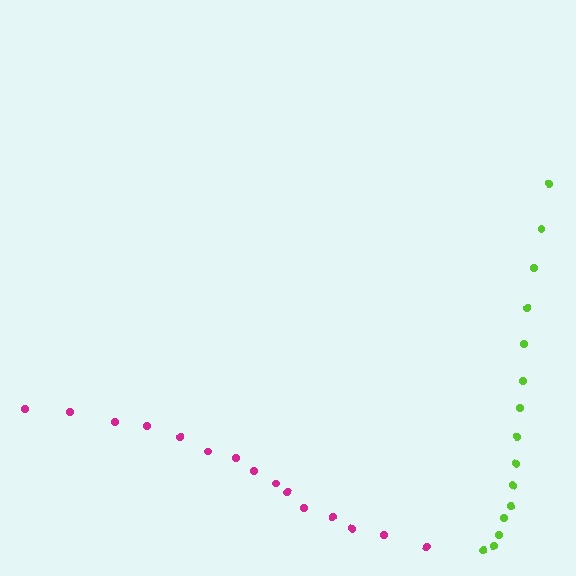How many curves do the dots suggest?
There are 2 distinct paths.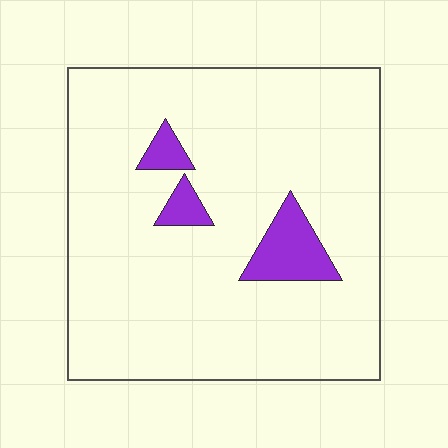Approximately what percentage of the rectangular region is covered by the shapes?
Approximately 10%.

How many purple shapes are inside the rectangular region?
3.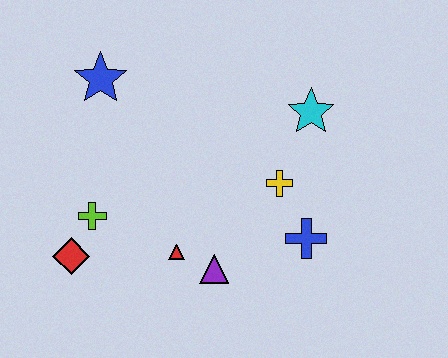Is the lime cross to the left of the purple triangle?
Yes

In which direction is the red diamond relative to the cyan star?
The red diamond is to the left of the cyan star.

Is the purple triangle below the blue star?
Yes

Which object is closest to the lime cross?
The red diamond is closest to the lime cross.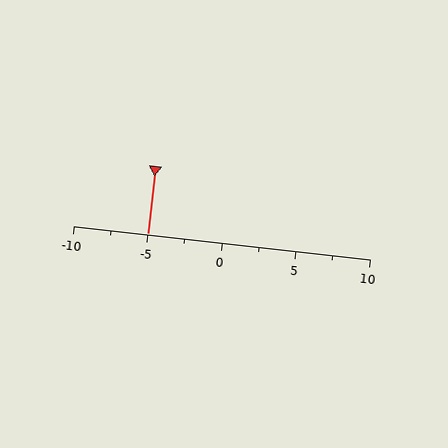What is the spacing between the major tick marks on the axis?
The major ticks are spaced 5 apart.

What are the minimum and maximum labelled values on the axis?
The axis runs from -10 to 10.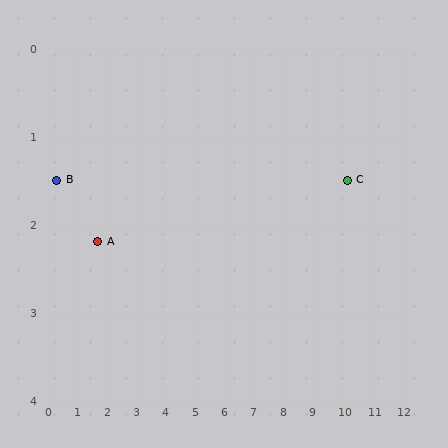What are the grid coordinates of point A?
Point A is at approximately (1.7, 2.2).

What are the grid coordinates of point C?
Point C is at approximately (10.2, 1.5).